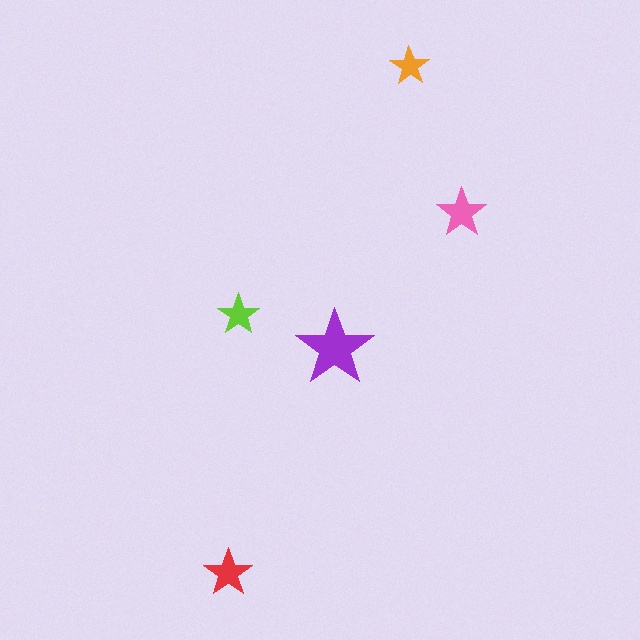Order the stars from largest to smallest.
the purple one, the pink one, the red one, the lime one, the orange one.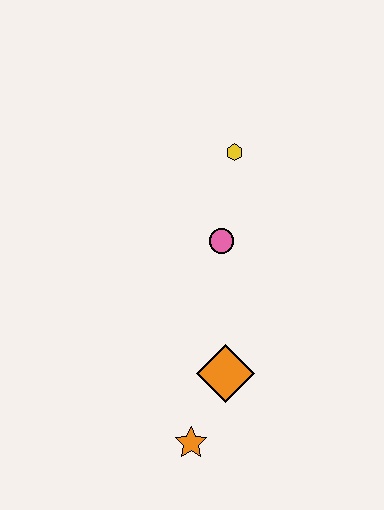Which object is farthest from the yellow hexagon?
The orange star is farthest from the yellow hexagon.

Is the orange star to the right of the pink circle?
No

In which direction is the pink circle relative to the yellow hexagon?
The pink circle is below the yellow hexagon.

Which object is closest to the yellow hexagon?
The pink circle is closest to the yellow hexagon.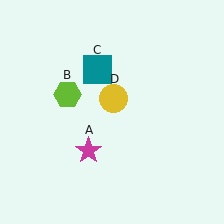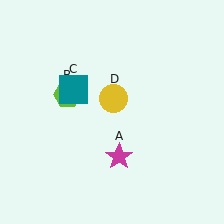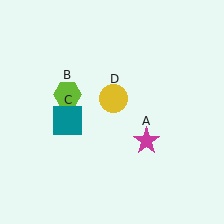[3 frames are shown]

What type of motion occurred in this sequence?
The magenta star (object A), teal square (object C) rotated counterclockwise around the center of the scene.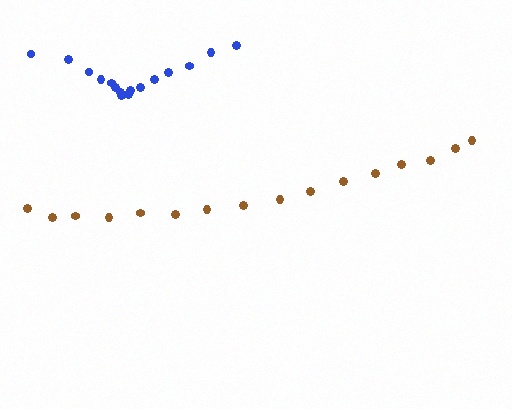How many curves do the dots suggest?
There are 2 distinct paths.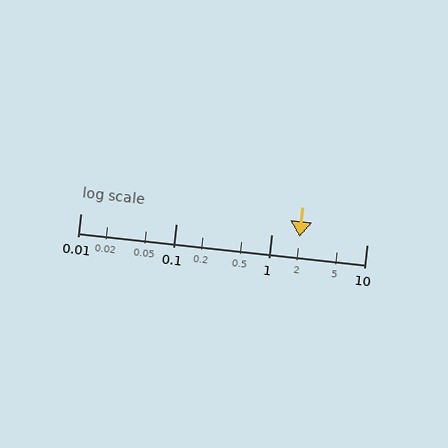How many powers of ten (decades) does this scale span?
The scale spans 3 decades, from 0.01 to 10.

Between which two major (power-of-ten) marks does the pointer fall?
The pointer is between 1 and 10.